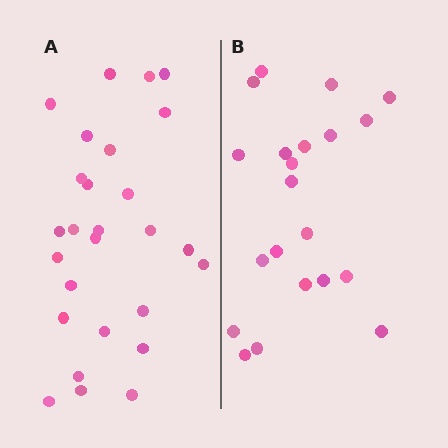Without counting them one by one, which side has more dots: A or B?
Region A (the left region) has more dots.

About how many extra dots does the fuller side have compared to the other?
Region A has about 6 more dots than region B.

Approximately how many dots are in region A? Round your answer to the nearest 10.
About 30 dots. (The exact count is 27, which rounds to 30.)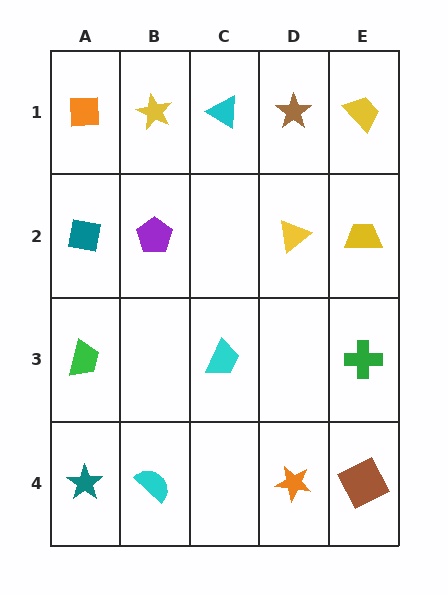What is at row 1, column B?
A yellow star.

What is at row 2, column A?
A teal square.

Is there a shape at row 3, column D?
No, that cell is empty.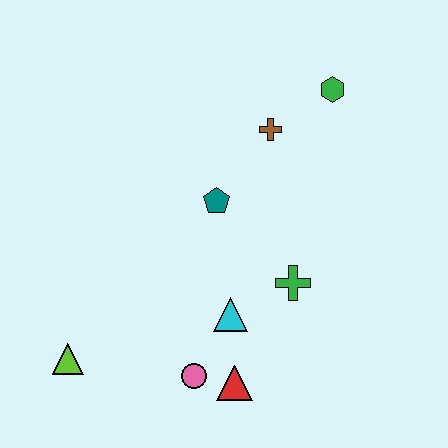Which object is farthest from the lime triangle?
The green hexagon is farthest from the lime triangle.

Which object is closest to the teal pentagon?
The brown cross is closest to the teal pentagon.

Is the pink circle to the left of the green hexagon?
Yes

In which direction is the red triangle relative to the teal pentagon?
The red triangle is below the teal pentagon.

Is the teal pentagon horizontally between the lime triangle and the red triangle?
Yes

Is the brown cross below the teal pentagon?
No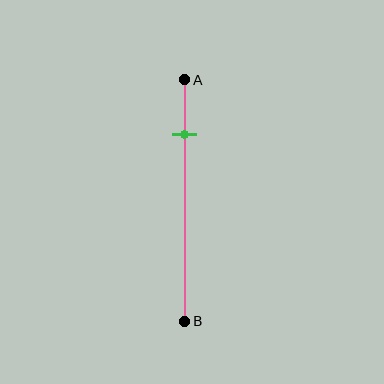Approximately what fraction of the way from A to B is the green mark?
The green mark is approximately 25% of the way from A to B.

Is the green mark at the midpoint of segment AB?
No, the mark is at about 25% from A, not at the 50% midpoint.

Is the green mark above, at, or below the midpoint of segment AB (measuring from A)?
The green mark is above the midpoint of segment AB.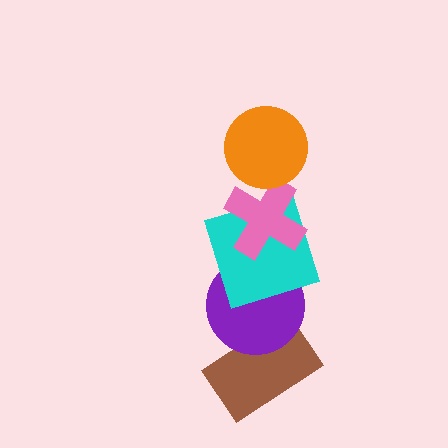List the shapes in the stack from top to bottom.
From top to bottom: the orange circle, the pink cross, the cyan square, the purple circle, the brown rectangle.